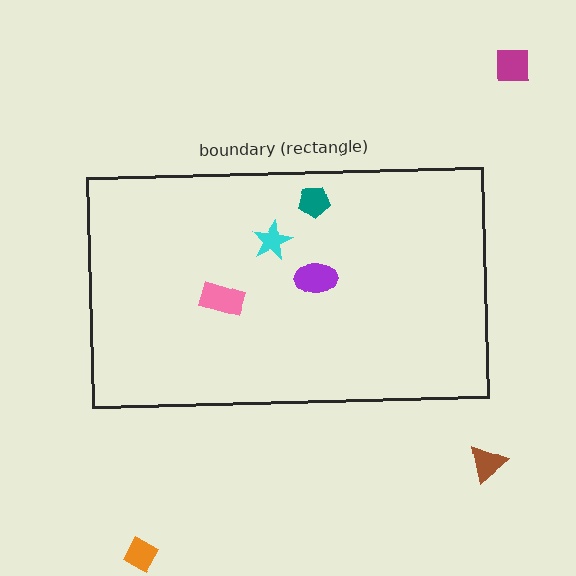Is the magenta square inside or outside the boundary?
Outside.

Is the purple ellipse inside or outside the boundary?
Inside.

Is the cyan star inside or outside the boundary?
Inside.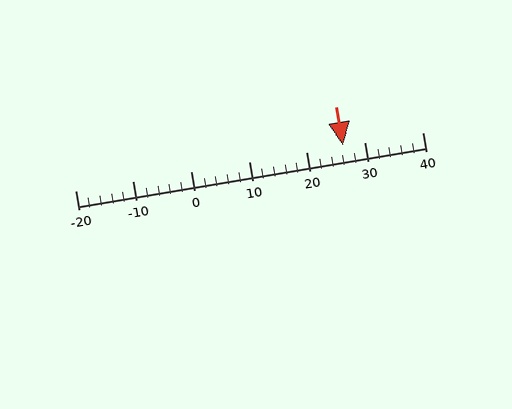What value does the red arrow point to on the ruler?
The red arrow points to approximately 26.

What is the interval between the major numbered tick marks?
The major tick marks are spaced 10 units apart.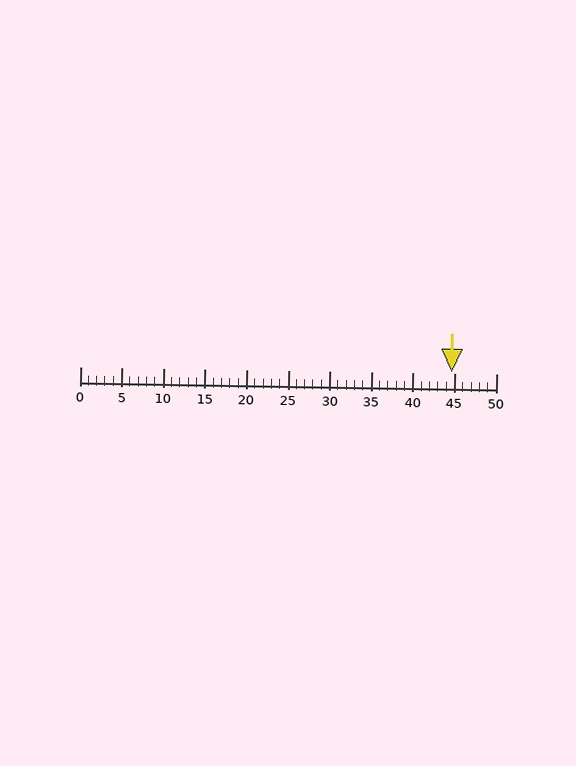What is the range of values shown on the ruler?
The ruler shows values from 0 to 50.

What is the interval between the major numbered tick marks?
The major tick marks are spaced 5 units apart.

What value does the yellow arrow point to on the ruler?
The yellow arrow points to approximately 45.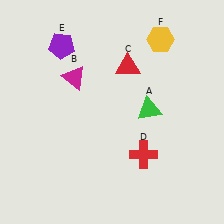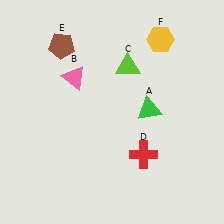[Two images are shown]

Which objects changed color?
B changed from magenta to pink. C changed from red to lime. E changed from purple to brown.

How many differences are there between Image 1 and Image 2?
There are 3 differences between the two images.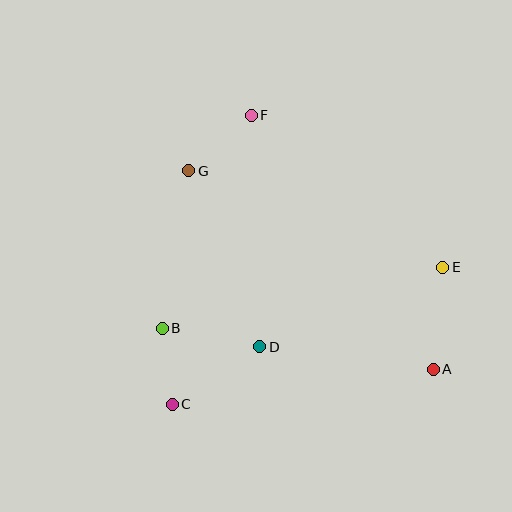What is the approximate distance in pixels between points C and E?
The distance between C and E is approximately 303 pixels.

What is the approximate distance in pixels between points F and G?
The distance between F and G is approximately 84 pixels.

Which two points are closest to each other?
Points B and C are closest to each other.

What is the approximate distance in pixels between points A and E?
The distance between A and E is approximately 102 pixels.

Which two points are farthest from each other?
Points A and G are farthest from each other.